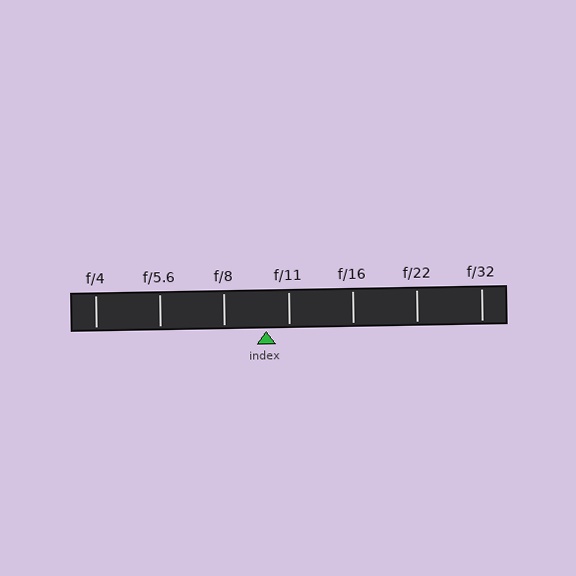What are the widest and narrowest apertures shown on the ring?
The widest aperture shown is f/4 and the narrowest is f/32.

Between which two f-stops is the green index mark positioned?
The index mark is between f/8 and f/11.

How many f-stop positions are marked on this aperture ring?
There are 7 f-stop positions marked.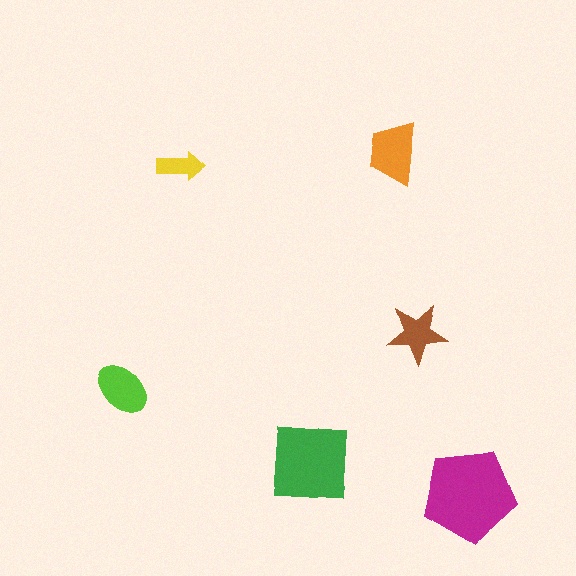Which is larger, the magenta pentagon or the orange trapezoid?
The magenta pentagon.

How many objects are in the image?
There are 6 objects in the image.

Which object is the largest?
The magenta pentagon.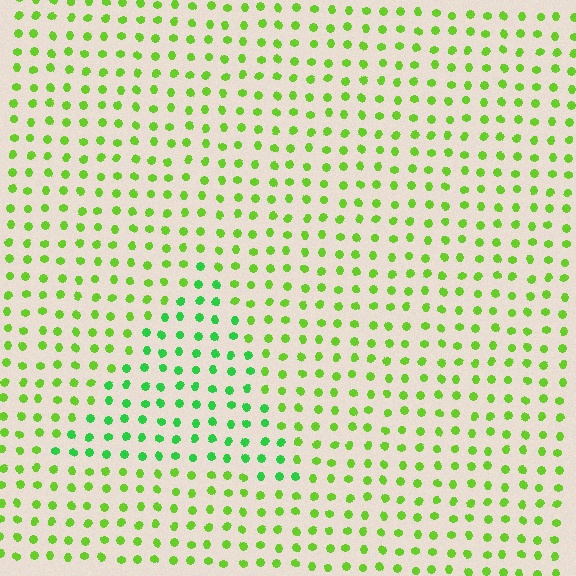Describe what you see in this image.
The image is filled with small lime elements in a uniform arrangement. A triangle-shaped region is visible where the elements are tinted to a slightly different hue, forming a subtle color boundary.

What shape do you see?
I see a triangle.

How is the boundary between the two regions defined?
The boundary is defined purely by a slight shift in hue (about 32 degrees). Spacing, size, and orientation are identical on both sides.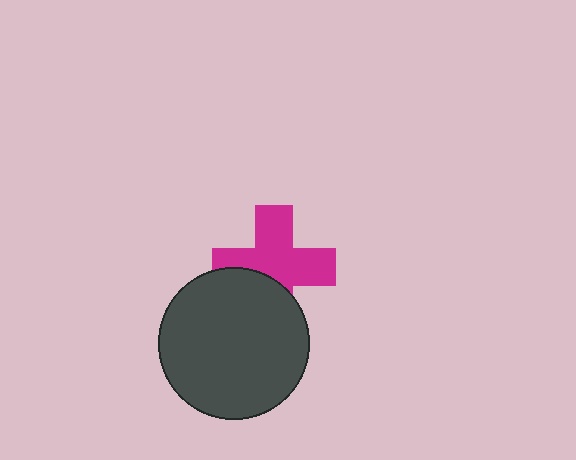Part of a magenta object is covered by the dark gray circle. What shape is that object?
It is a cross.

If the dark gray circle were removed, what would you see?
You would see the complete magenta cross.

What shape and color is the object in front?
The object in front is a dark gray circle.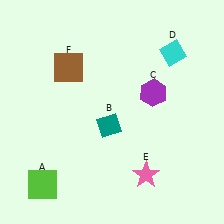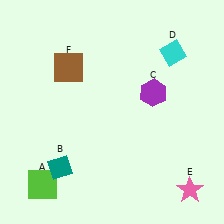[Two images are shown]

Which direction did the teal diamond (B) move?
The teal diamond (B) moved left.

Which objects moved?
The objects that moved are: the teal diamond (B), the pink star (E).